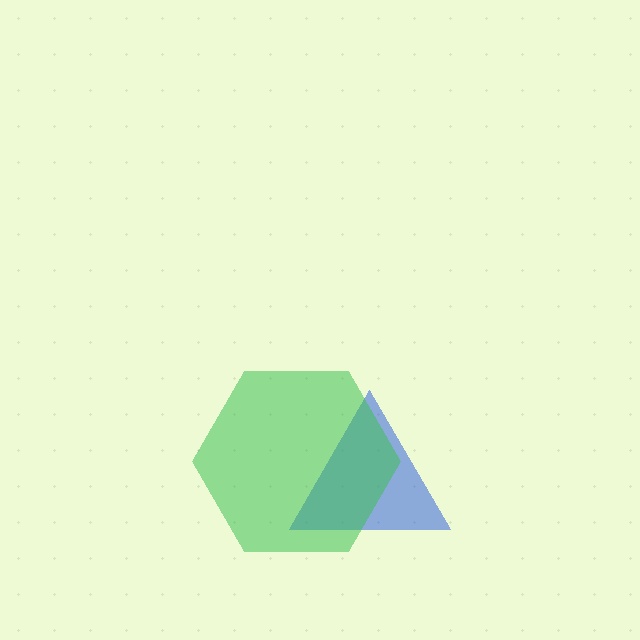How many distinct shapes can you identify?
There are 2 distinct shapes: a blue triangle, a green hexagon.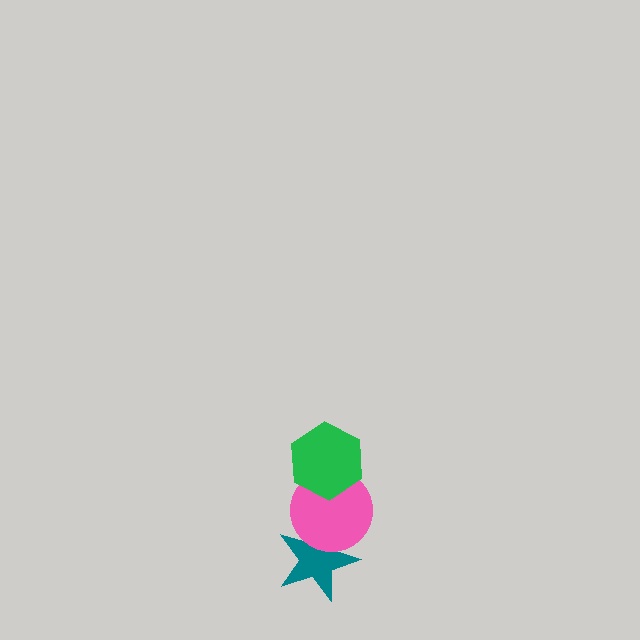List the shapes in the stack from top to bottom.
From top to bottom: the green hexagon, the pink circle, the teal star.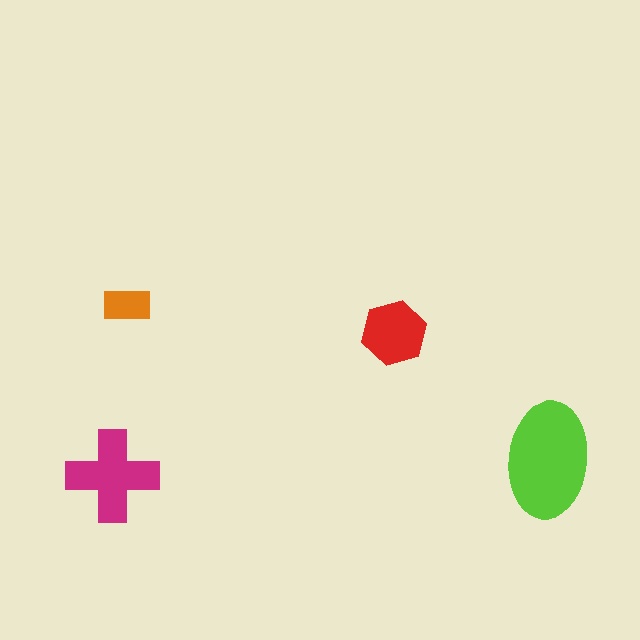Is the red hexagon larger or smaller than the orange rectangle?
Larger.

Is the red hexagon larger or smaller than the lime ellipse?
Smaller.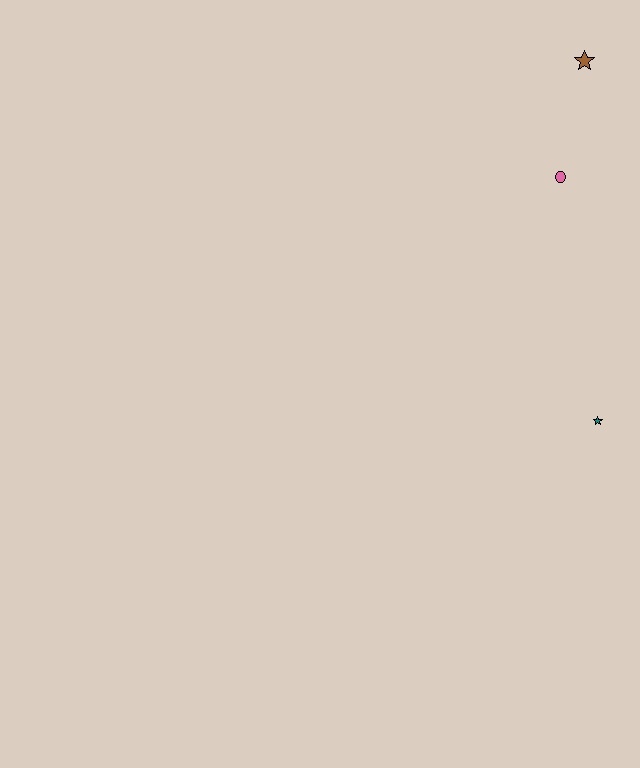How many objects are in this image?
There are 3 objects.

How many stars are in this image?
There are 2 stars.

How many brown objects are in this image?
There is 1 brown object.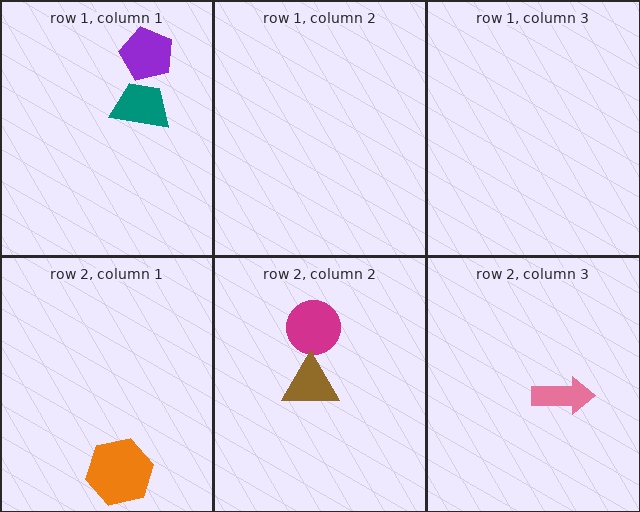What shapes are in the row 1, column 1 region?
The teal trapezoid, the purple pentagon.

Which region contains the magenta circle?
The row 2, column 2 region.